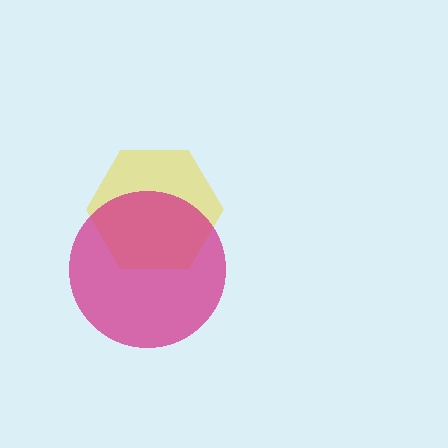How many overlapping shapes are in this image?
There are 2 overlapping shapes in the image.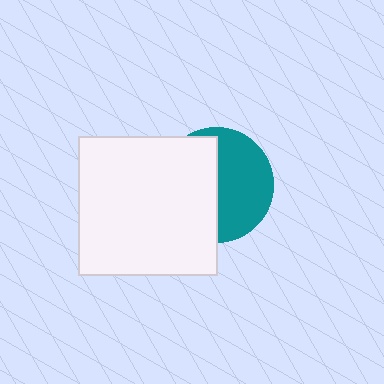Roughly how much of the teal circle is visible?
About half of it is visible (roughly 51%).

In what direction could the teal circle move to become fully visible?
The teal circle could move right. That would shift it out from behind the white square entirely.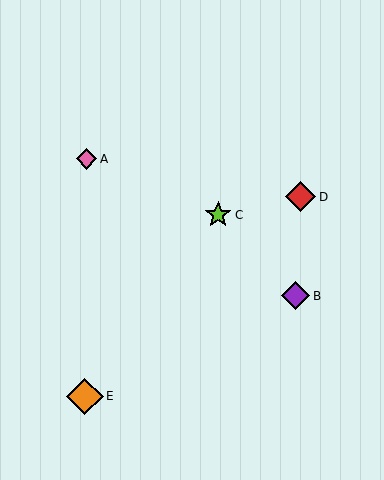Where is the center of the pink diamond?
The center of the pink diamond is at (86, 159).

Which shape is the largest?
The orange diamond (labeled E) is the largest.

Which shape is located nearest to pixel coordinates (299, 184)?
The red diamond (labeled D) at (301, 197) is nearest to that location.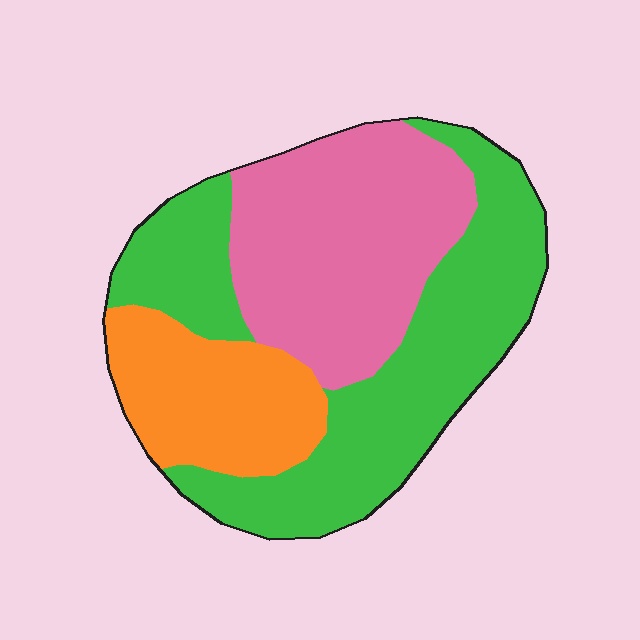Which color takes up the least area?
Orange, at roughly 20%.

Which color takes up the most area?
Green, at roughly 45%.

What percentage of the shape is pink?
Pink covers around 35% of the shape.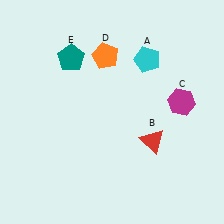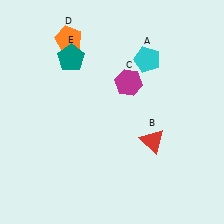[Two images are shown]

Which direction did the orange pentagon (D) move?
The orange pentagon (D) moved left.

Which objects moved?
The objects that moved are: the magenta hexagon (C), the orange pentagon (D).